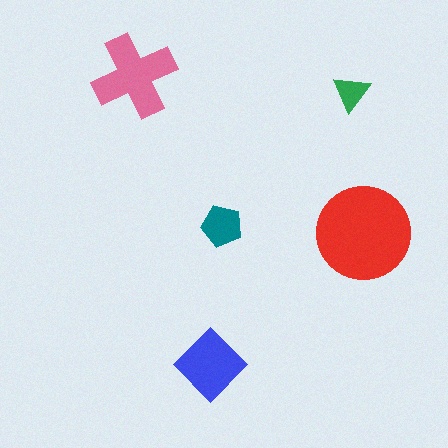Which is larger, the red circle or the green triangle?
The red circle.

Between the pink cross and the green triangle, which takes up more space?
The pink cross.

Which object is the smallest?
The green triangle.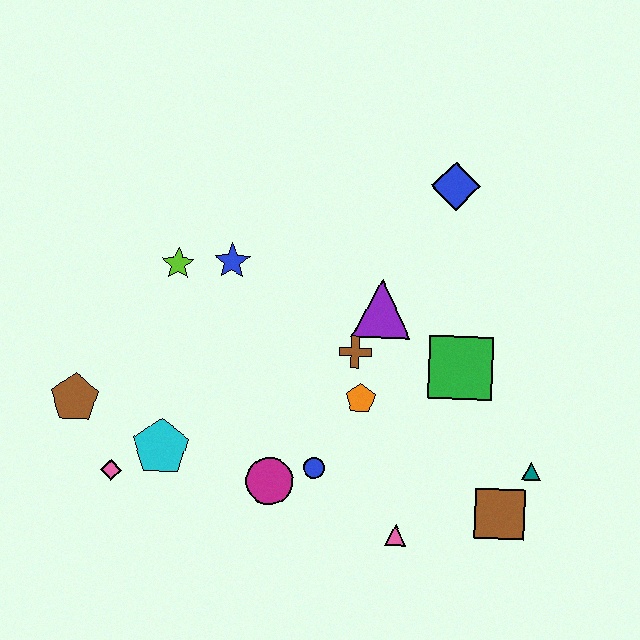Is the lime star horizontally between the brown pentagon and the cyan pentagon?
No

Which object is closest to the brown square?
The teal triangle is closest to the brown square.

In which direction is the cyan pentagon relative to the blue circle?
The cyan pentagon is to the left of the blue circle.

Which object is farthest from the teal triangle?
The brown pentagon is farthest from the teal triangle.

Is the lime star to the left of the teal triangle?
Yes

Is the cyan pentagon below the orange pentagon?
Yes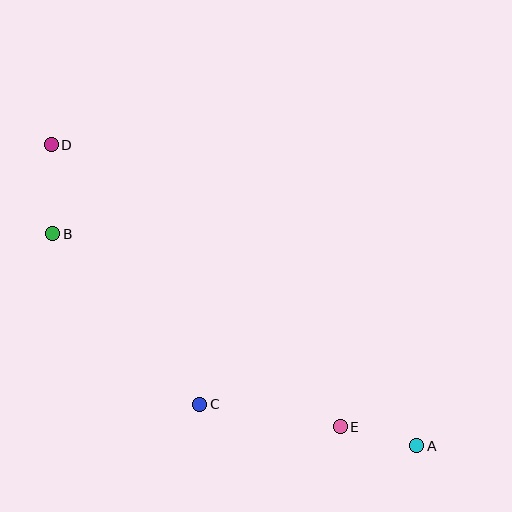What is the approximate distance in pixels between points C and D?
The distance between C and D is approximately 299 pixels.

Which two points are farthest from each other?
Points A and D are farthest from each other.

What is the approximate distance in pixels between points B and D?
The distance between B and D is approximately 89 pixels.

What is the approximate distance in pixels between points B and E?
The distance between B and E is approximately 346 pixels.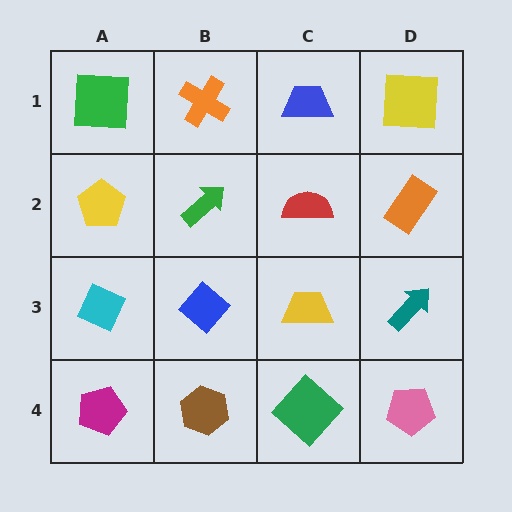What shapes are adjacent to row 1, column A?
A yellow pentagon (row 2, column A), an orange cross (row 1, column B).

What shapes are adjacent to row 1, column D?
An orange rectangle (row 2, column D), a blue trapezoid (row 1, column C).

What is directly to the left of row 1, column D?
A blue trapezoid.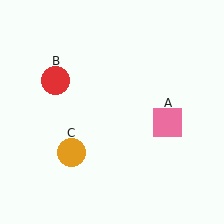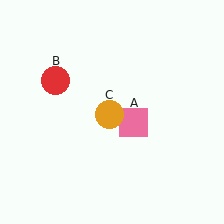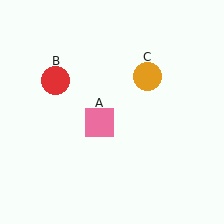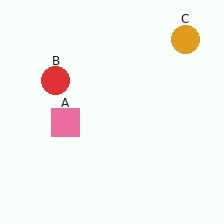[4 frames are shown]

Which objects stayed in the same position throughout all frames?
Red circle (object B) remained stationary.